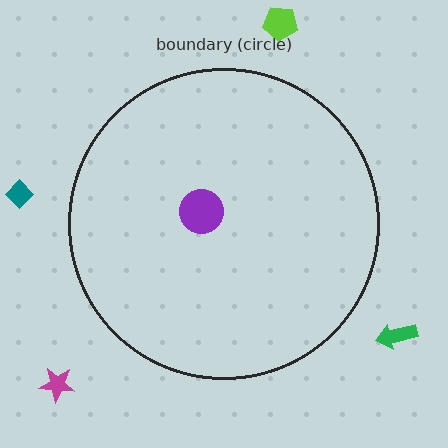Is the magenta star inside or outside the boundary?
Outside.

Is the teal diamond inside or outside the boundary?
Outside.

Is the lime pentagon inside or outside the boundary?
Outside.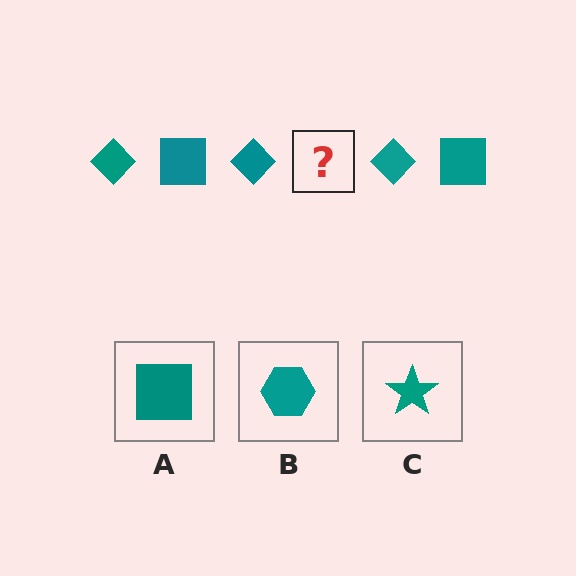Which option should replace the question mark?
Option A.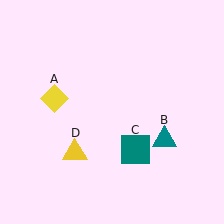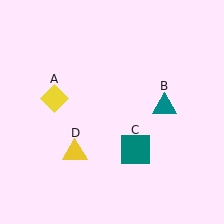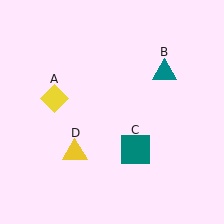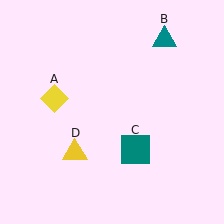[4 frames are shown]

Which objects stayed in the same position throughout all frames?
Yellow diamond (object A) and teal square (object C) and yellow triangle (object D) remained stationary.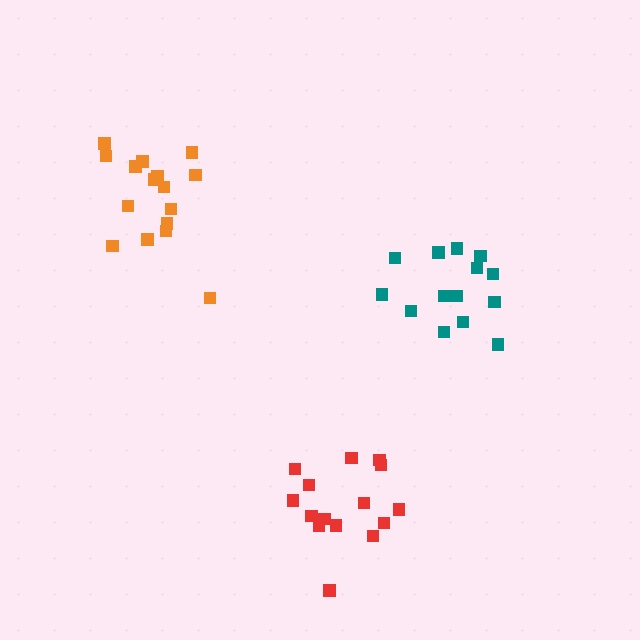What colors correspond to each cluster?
The clusters are colored: teal, red, orange.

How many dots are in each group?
Group 1: 14 dots, Group 2: 15 dots, Group 3: 16 dots (45 total).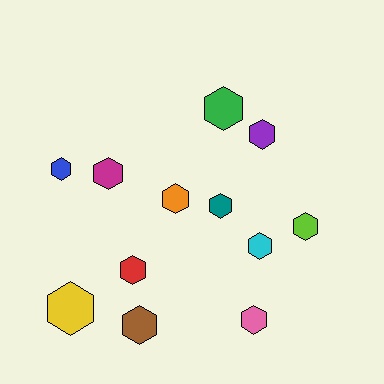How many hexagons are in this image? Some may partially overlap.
There are 12 hexagons.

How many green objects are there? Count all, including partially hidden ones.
There is 1 green object.